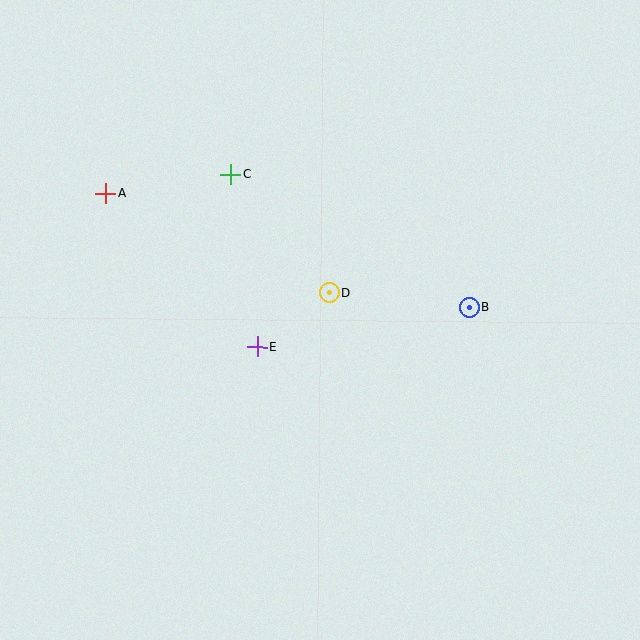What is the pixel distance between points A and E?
The distance between A and E is 216 pixels.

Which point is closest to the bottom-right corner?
Point B is closest to the bottom-right corner.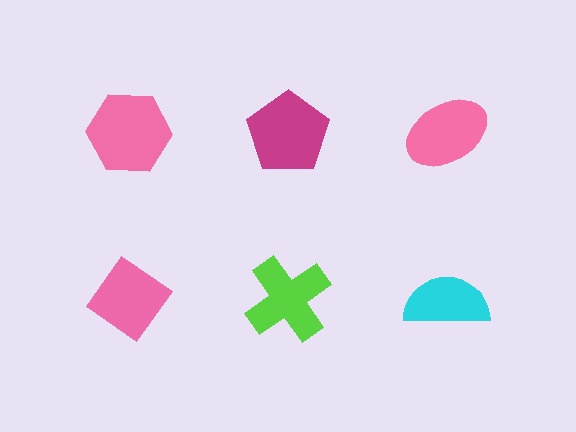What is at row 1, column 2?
A magenta pentagon.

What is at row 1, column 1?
A pink hexagon.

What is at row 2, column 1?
A pink diamond.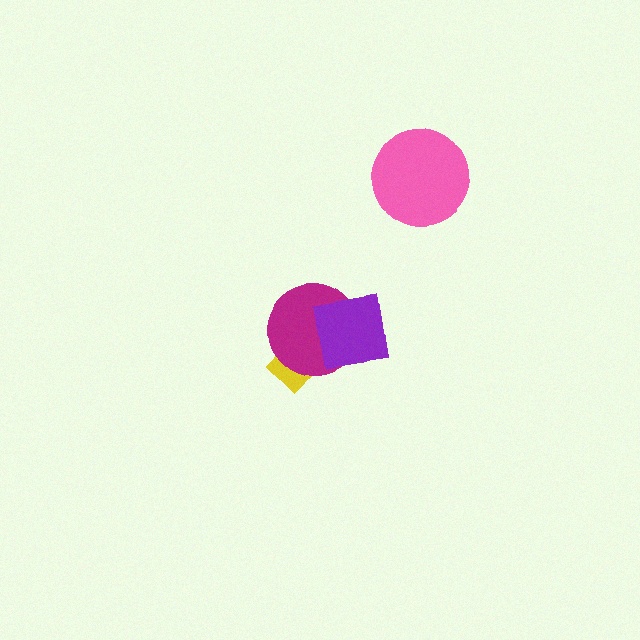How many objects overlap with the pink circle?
0 objects overlap with the pink circle.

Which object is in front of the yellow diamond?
The magenta circle is in front of the yellow diamond.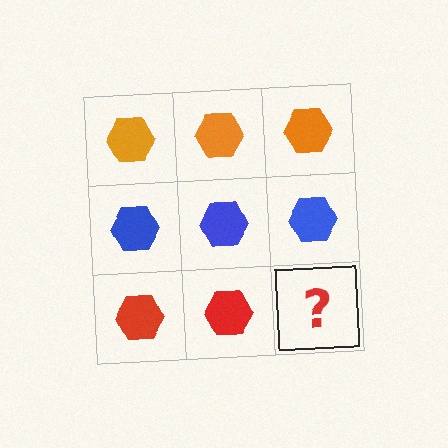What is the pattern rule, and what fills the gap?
The rule is that each row has a consistent color. The gap should be filled with a red hexagon.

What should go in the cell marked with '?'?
The missing cell should contain a red hexagon.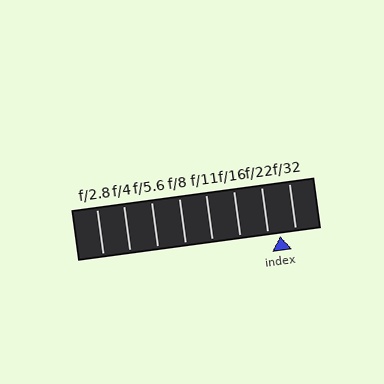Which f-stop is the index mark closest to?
The index mark is closest to f/22.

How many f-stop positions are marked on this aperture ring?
There are 8 f-stop positions marked.